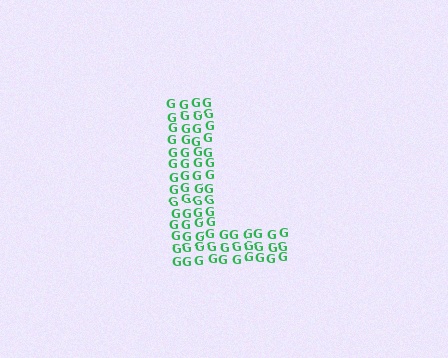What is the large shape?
The large shape is the letter L.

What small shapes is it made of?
It is made of small letter G's.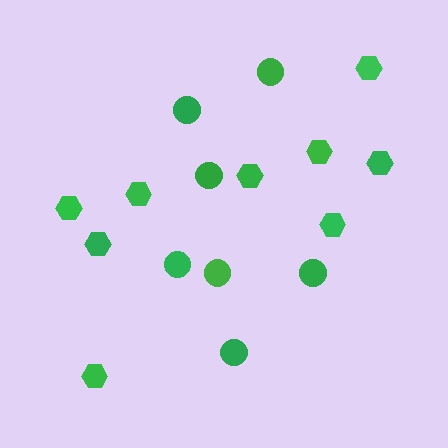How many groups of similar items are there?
There are 2 groups: one group of circles (7) and one group of hexagons (9).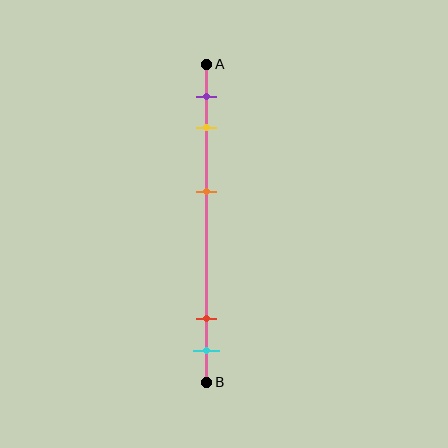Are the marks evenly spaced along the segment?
No, the marks are not evenly spaced.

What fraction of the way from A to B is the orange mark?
The orange mark is approximately 40% (0.4) of the way from A to B.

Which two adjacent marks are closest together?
The red and cyan marks are the closest adjacent pair.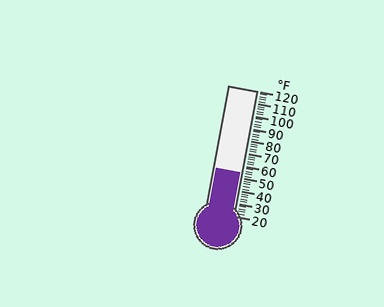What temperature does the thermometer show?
The thermometer shows approximately 54°F.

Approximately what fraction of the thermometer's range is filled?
The thermometer is filled to approximately 35% of its range.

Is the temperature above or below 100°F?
The temperature is below 100°F.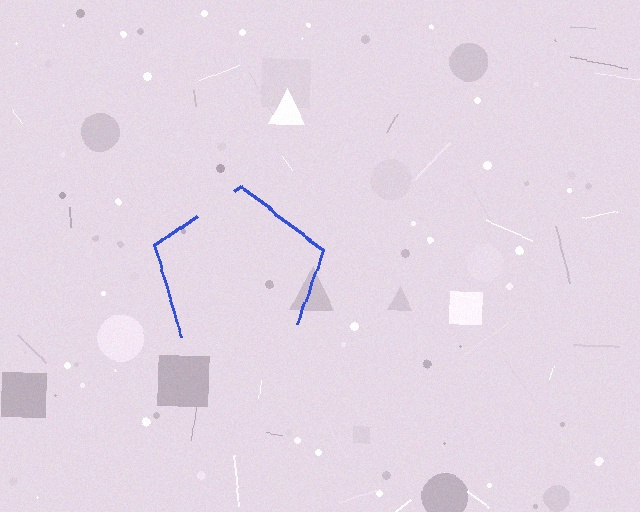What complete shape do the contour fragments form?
The contour fragments form a pentagon.